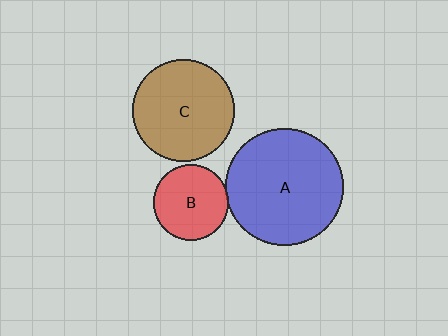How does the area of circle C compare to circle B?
Approximately 1.8 times.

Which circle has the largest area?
Circle A (blue).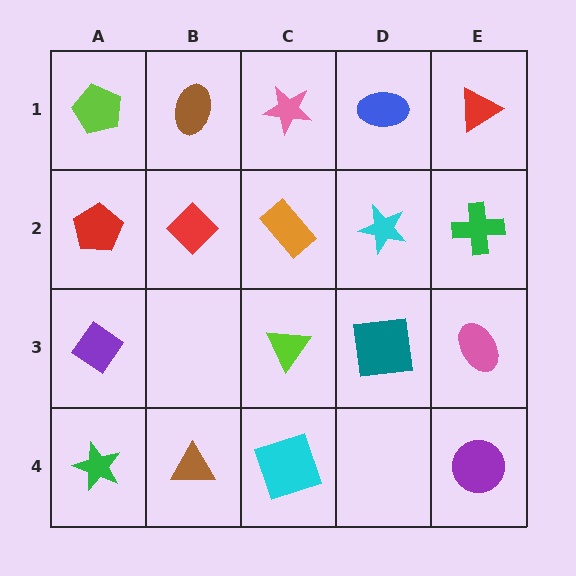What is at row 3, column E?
A pink ellipse.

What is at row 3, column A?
A purple diamond.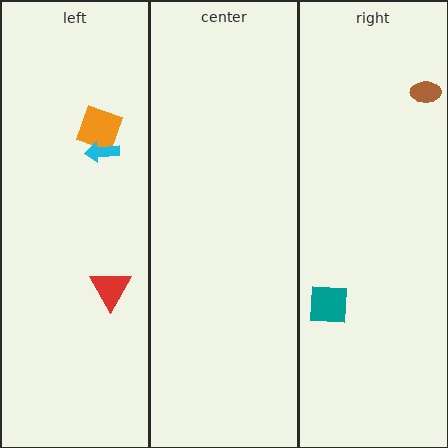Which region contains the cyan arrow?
The left region.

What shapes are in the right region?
The brown ellipse, the teal square.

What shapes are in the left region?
The orange diamond, the red triangle, the cyan arrow.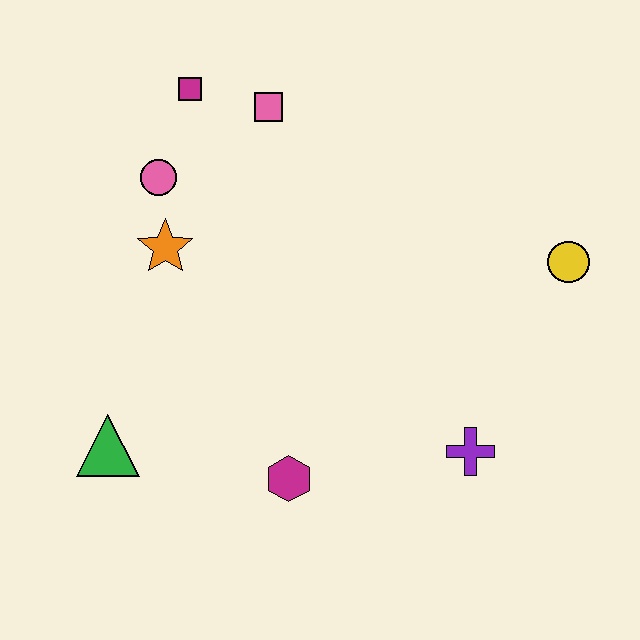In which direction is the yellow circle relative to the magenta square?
The yellow circle is to the right of the magenta square.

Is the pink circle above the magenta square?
No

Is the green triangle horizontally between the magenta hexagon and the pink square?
No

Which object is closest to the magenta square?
The pink square is closest to the magenta square.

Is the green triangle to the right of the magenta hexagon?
No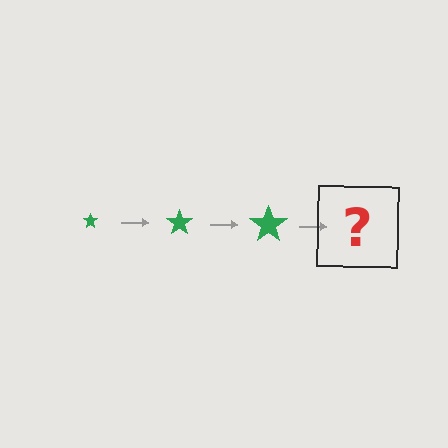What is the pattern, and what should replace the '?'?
The pattern is that the star gets progressively larger each step. The '?' should be a green star, larger than the previous one.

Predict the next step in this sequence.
The next step is a green star, larger than the previous one.